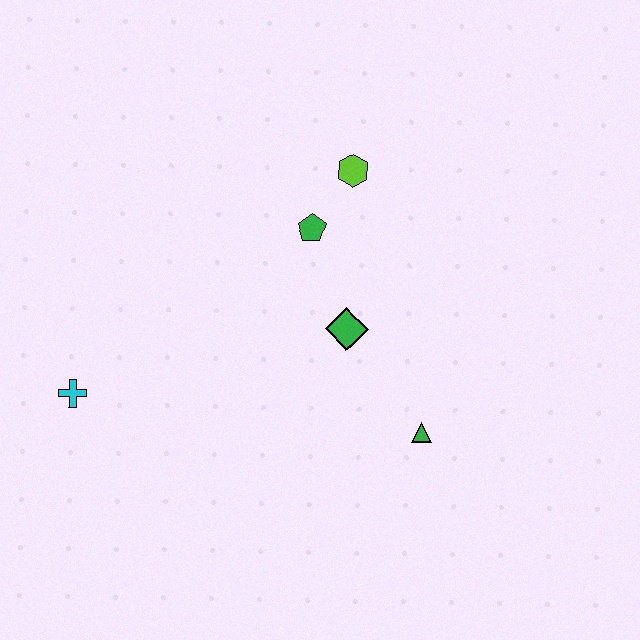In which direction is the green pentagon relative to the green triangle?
The green pentagon is above the green triangle.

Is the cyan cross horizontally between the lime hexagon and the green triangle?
No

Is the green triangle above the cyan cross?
No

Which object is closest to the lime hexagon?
The green pentagon is closest to the lime hexagon.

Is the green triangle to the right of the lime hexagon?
Yes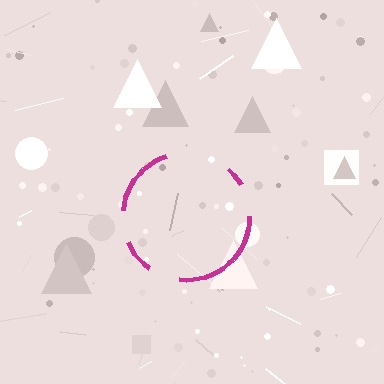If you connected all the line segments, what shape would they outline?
They would outline a circle.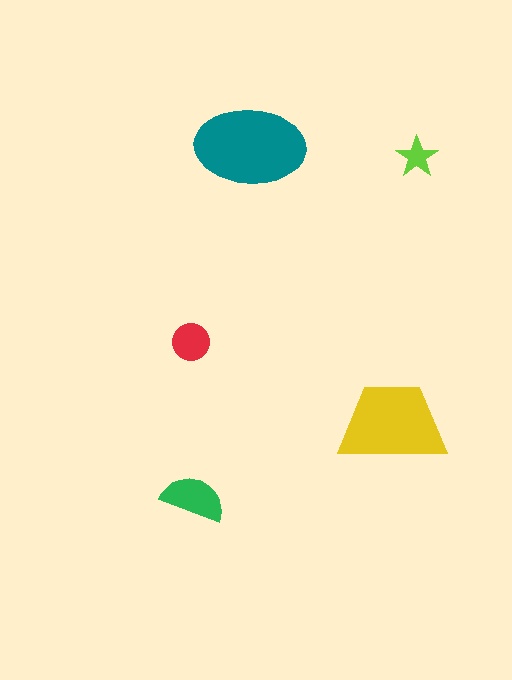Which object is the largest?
The teal ellipse.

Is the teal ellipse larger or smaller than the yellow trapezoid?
Larger.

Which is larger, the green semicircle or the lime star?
The green semicircle.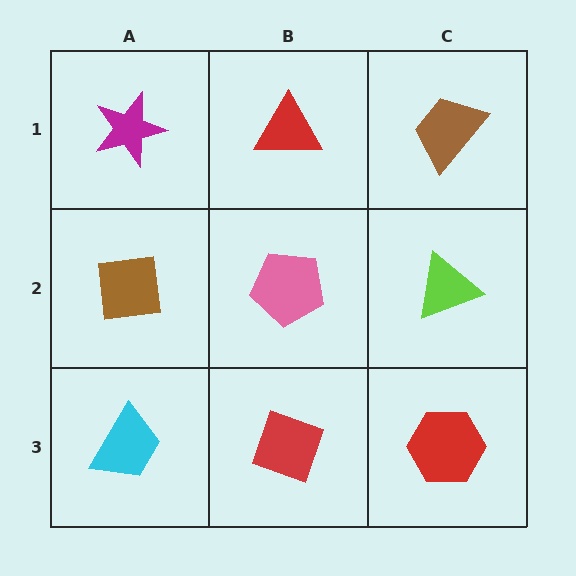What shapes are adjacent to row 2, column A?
A magenta star (row 1, column A), a cyan trapezoid (row 3, column A), a pink pentagon (row 2, column B).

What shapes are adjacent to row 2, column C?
A brown trapezoid (row 1, column C), a red hexagon (row 3, column C), a pink pentagon (row 2, column B).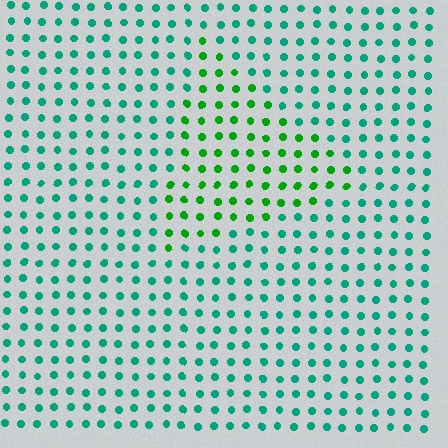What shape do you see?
I see a triangle.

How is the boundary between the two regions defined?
The boundary is defined purely by a slight shift in hue (about 41 degrees). Spacing, size, and orientation are identical on both sides.